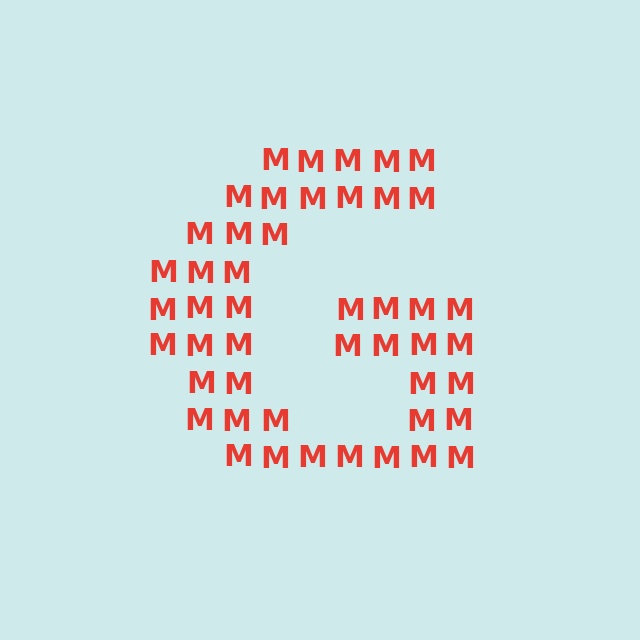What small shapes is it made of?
It is made of small letter M's.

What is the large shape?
The large shape is the letter G.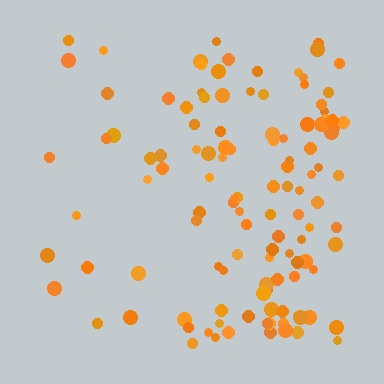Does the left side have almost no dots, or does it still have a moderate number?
Still a moderate number, just noticeably fewer than the right.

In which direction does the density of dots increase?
From left to right, with the right side densest.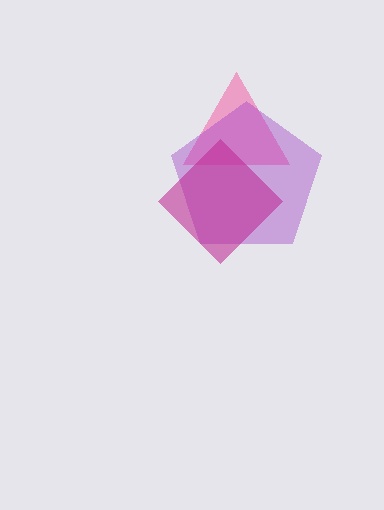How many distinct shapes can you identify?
There are 3 distinct shapes: a pink triangle, a purple pentagon, a magenta diamond.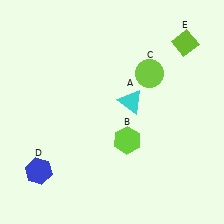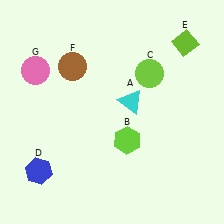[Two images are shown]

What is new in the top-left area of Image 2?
A pink circle (G) was added in the top-left area of Image 2.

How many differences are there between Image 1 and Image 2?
There are 2 differences between the two images.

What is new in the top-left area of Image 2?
A brown circle (F) was added in the top-left area of Image 2.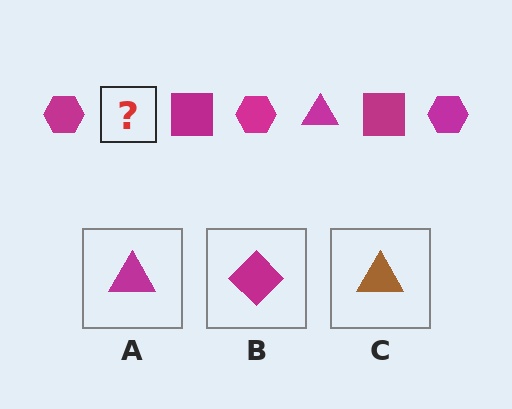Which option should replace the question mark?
Option A.